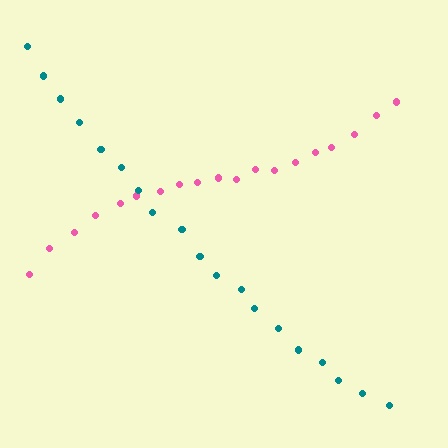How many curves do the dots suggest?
There are 2 distinct paths.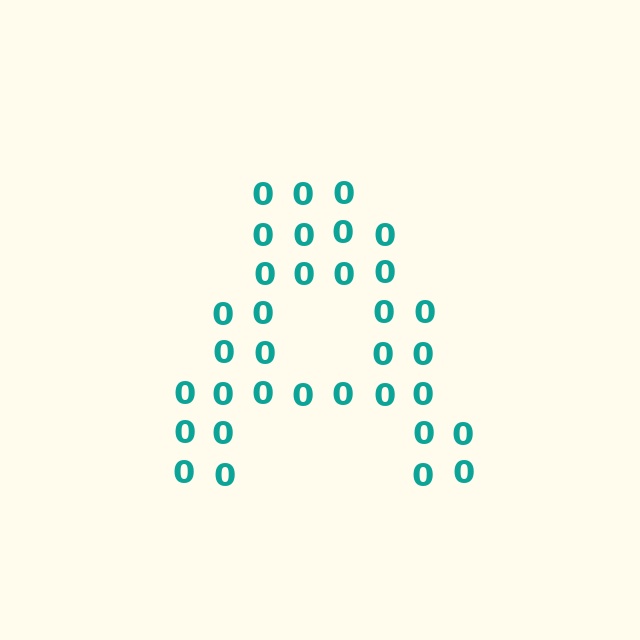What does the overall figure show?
The overall figure shows the letter A.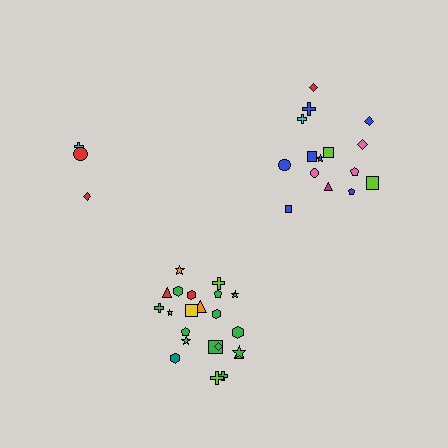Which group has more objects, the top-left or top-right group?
The top-right group.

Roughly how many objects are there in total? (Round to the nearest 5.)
Roughly 40 objects in total.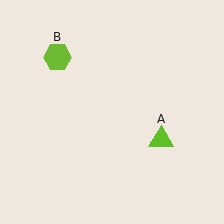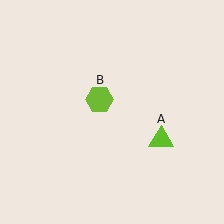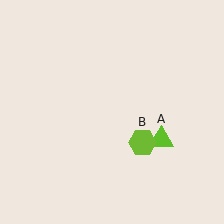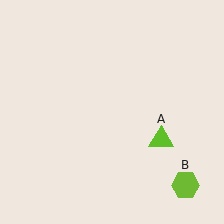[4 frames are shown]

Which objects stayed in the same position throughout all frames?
Lime triangle (object A) remained stationary.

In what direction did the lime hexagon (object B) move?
The lime hexagon (object B) moved down and to the right.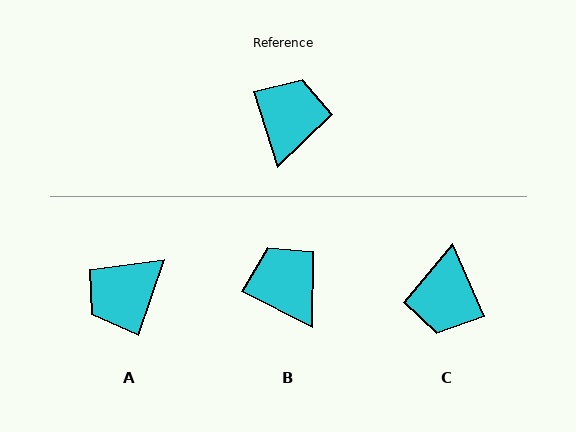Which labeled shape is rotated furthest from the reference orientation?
C, about 174 degrees away.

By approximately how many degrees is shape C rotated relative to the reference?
Approximately 174 degrees clockwise.